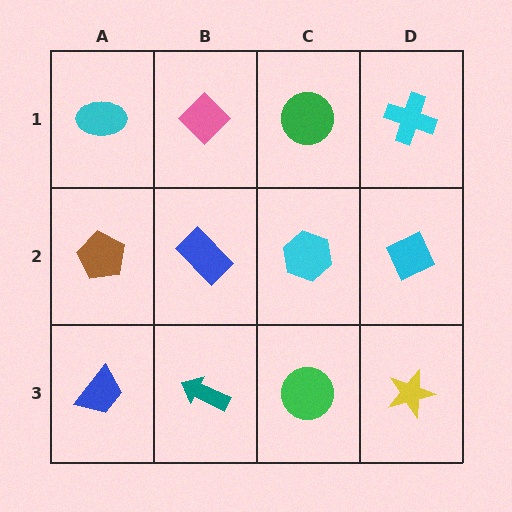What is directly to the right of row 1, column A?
A pink diamond.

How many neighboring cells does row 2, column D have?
3.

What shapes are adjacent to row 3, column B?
A blue rectangle (row 2, column B), a blue trapezoid (row 3, column A), a green circle (row 3, column C).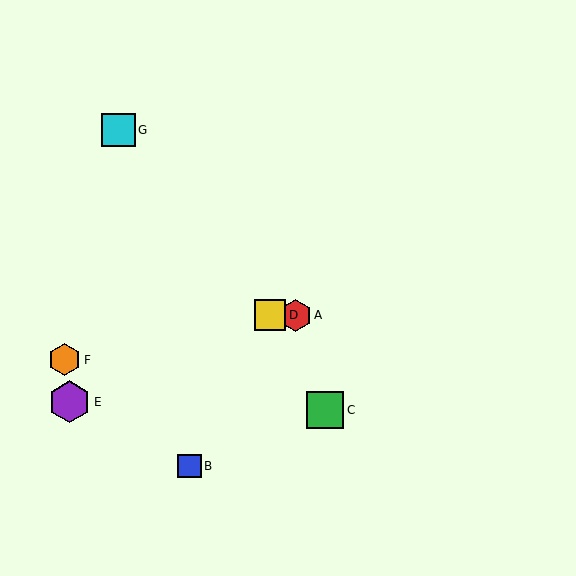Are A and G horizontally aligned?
No, A is at y≈315 and G is at y≈130.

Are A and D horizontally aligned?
Yes, both are at y≈315.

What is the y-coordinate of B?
Object B is at y≈466.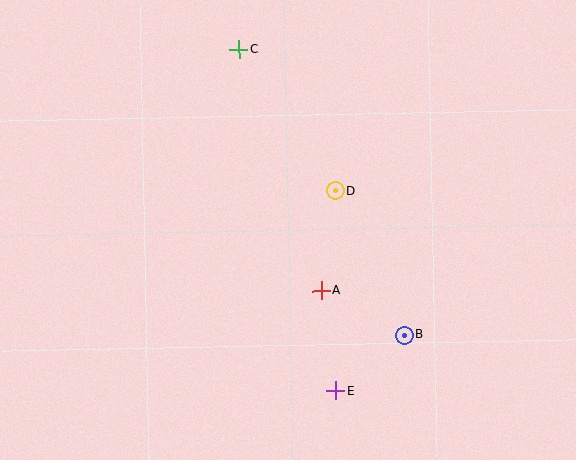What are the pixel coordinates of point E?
Point E is at (336, 391).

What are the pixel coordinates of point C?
Point C is at (239, 49).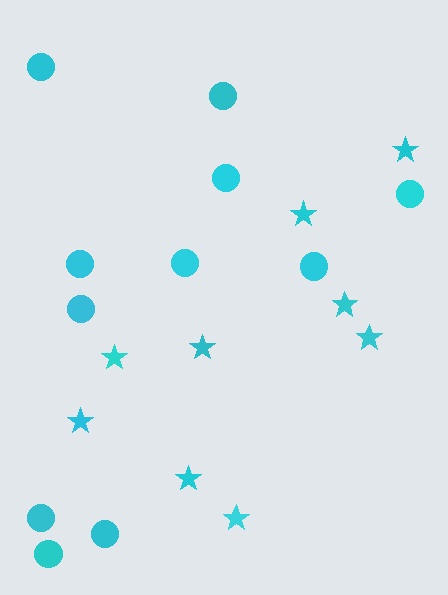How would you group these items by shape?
There are 2 groups: one group of circles (11) and one group of stars (9).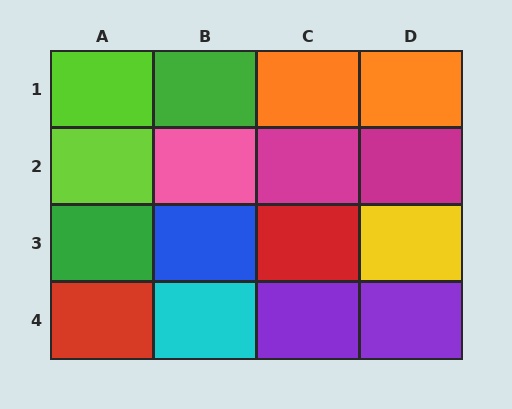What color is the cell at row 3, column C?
Red.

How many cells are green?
2 cells are green.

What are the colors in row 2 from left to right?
Lime, pink, magenta, magenta.